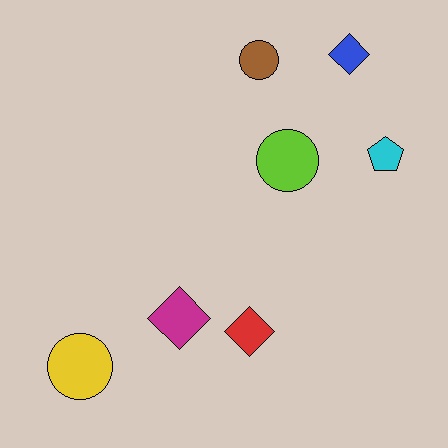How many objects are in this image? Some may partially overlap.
There are 7 objects.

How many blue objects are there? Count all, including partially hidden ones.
There is 1 blue object.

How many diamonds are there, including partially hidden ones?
There are 3 diamonds.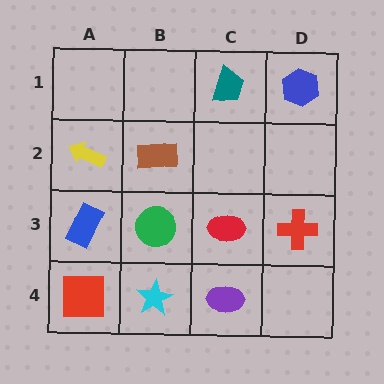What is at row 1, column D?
A blue hexagon.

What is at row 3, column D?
A red cross.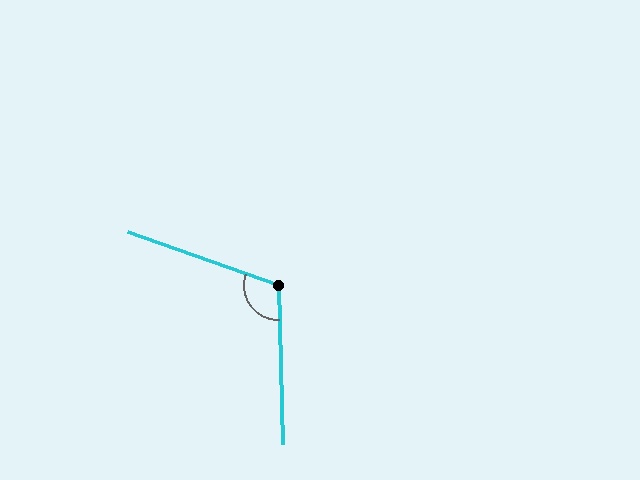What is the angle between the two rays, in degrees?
Approximately 111 degrees.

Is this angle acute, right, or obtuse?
It is obtuse.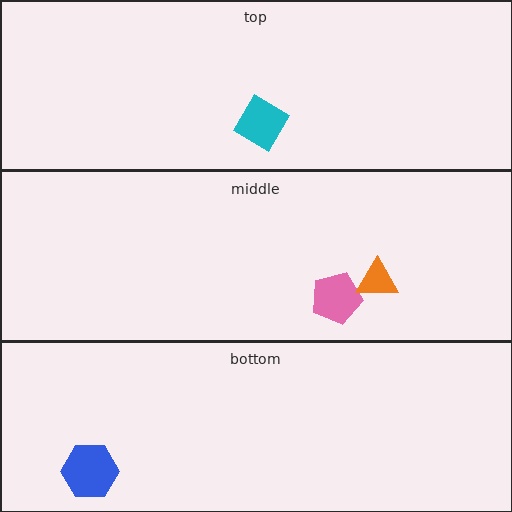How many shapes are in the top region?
1.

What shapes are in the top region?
The cyan diamond.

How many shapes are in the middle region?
2.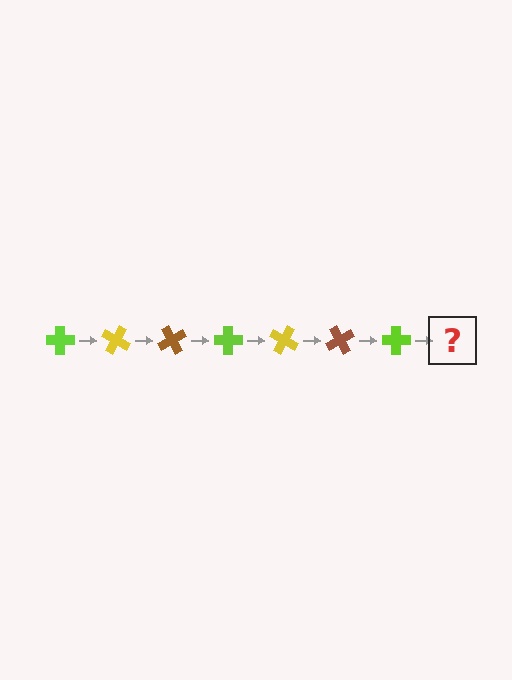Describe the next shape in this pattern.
It should be a yellow cross, rotated 210 degrees from the start.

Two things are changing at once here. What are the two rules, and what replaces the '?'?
The two rules are that it rotates 30 degrees each step and the color cycles through lime, yellow, and brown. The '?' should be a yellow cross, rotated 210 degrees from the start.